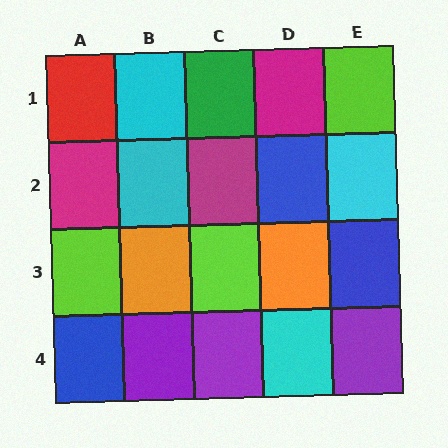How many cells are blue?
3 cells are blue.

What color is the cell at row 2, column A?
Magenta.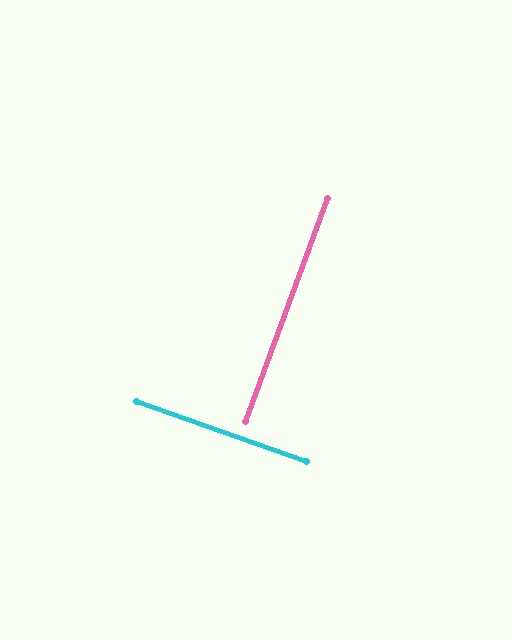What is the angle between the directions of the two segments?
Approximately 89 degrees.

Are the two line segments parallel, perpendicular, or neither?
Perpendicular — they meet at approximately 89°.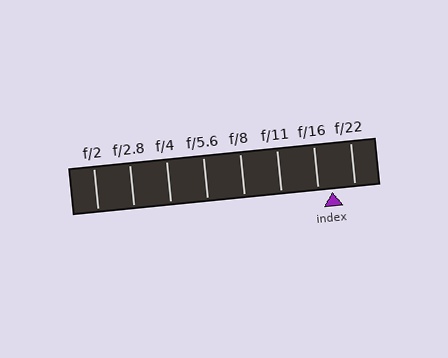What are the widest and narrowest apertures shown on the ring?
The widest aperture shown is f/2 and the narrowest is f/22.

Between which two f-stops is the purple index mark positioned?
The index mark is between f/16 and f/22.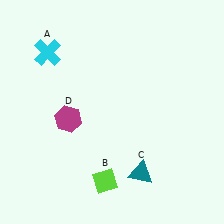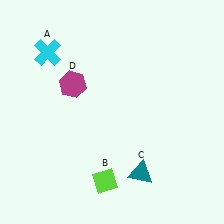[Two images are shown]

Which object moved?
The magenta hexagon (D) moved up.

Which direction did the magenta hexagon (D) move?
The magenta hexagon (D) moved up.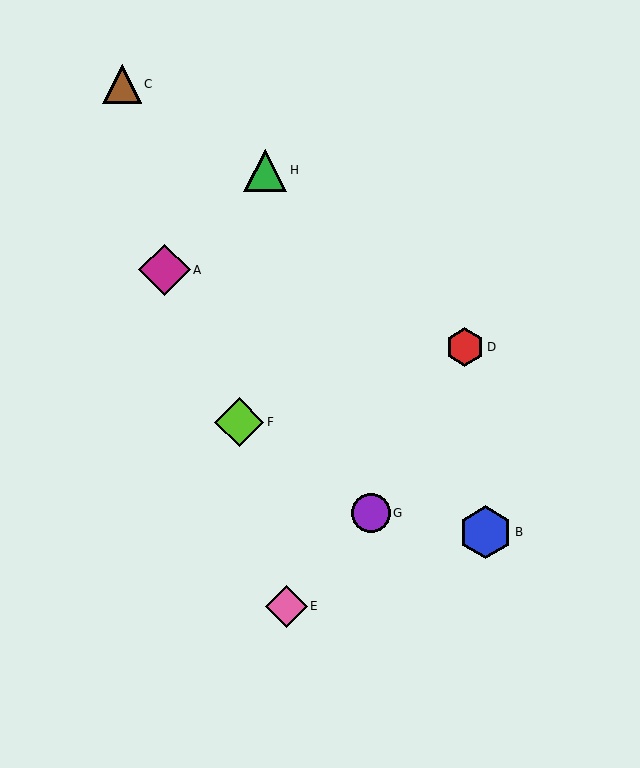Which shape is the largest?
The blue hexagon (labeled B) is the largest.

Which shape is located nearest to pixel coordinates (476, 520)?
The blue hexagon (labeled B) at (486, 532) is nearest to that location.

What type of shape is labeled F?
Shape F is a lime diamond.